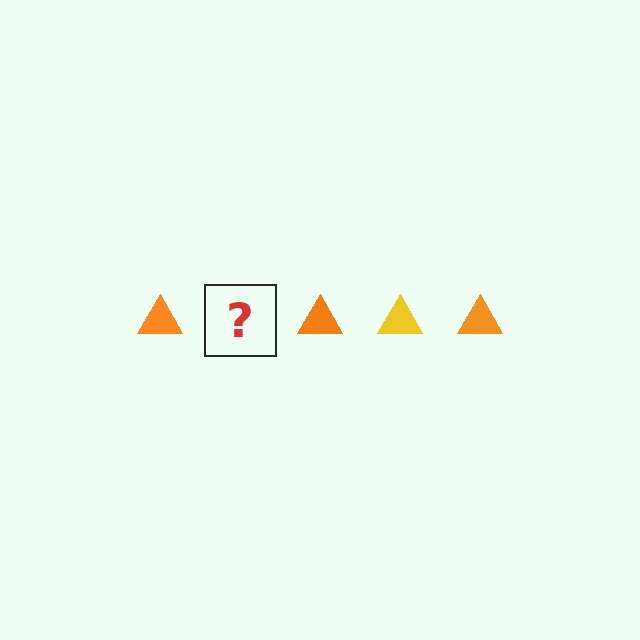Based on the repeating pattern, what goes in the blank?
The blank should be a yellow triangle.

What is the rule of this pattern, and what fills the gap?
The rule is that the pattern cycles through orange, yellow triangles. The gap should be filled with a yellow triangle.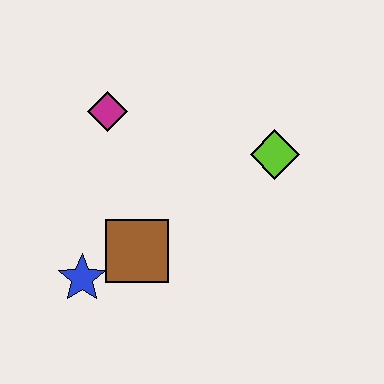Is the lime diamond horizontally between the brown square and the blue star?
No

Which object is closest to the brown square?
The blue star is closest to the brown square.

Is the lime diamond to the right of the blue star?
Yes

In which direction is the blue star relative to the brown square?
The blue star is to the left of the brown square.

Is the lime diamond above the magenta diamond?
No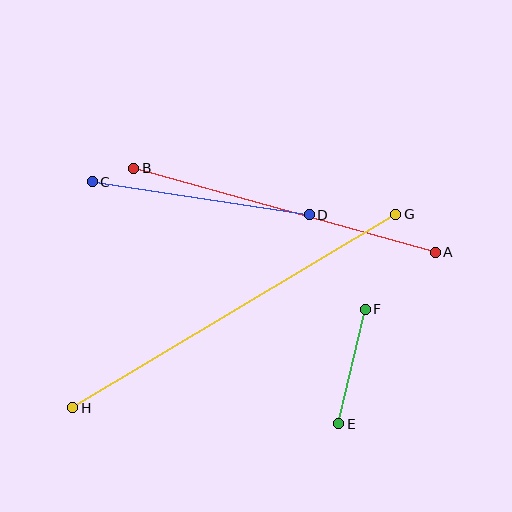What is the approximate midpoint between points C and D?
The midpoint is at approximately (201, 198) pixels.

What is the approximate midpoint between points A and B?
The midpoint is at approximately (284, 210) pixels.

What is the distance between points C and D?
The distance is approximately 219 pixels.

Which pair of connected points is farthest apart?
Points G and H are farthest apart.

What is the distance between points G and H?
The distance is approximately 377 pixels.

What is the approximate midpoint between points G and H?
The midpoint is at approximately (234, 311) pixels.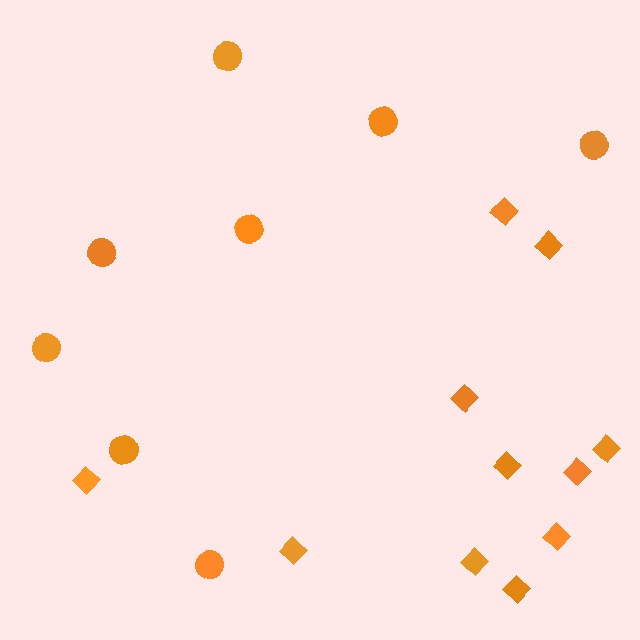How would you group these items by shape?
There are 2 groups: one group of diamonds (11) and one group of circles (8).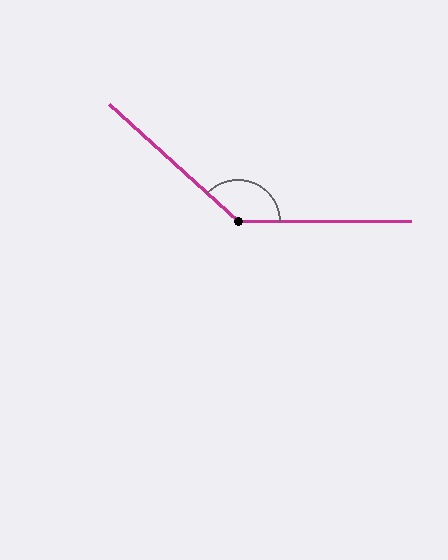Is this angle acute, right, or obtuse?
It is obtuse.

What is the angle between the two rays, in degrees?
Approximately 138 degrees.